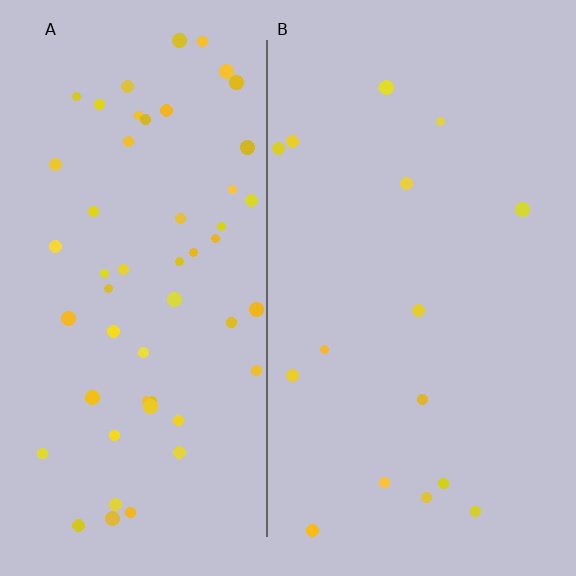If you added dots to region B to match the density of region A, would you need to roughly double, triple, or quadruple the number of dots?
Approximately triple.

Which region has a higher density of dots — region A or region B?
A (the left).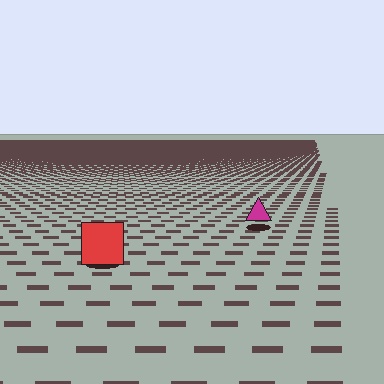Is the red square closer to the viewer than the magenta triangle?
Yes. The red square is closer — you can tell from the texture gradient: the ground texture is coarser near it.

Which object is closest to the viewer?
The red square is closest. The texture marks near it are larger and more spread out.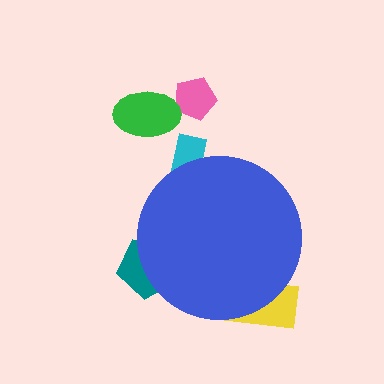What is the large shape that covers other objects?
A blue circle.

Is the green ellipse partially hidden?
No, the green ellipse is fully visible.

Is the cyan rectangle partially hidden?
Yes, the cyan rectangle is partially hidden behind the blue circle.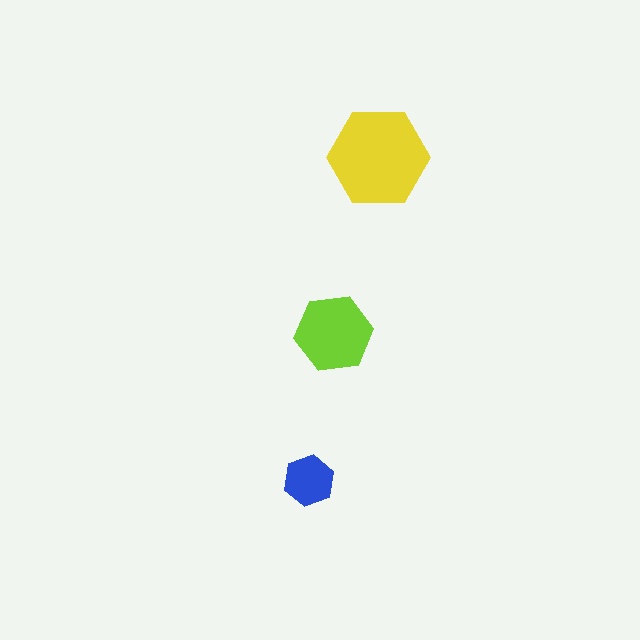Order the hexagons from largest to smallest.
the yellow one, the lime one, the blue one.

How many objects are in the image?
There are 3 objects in the image.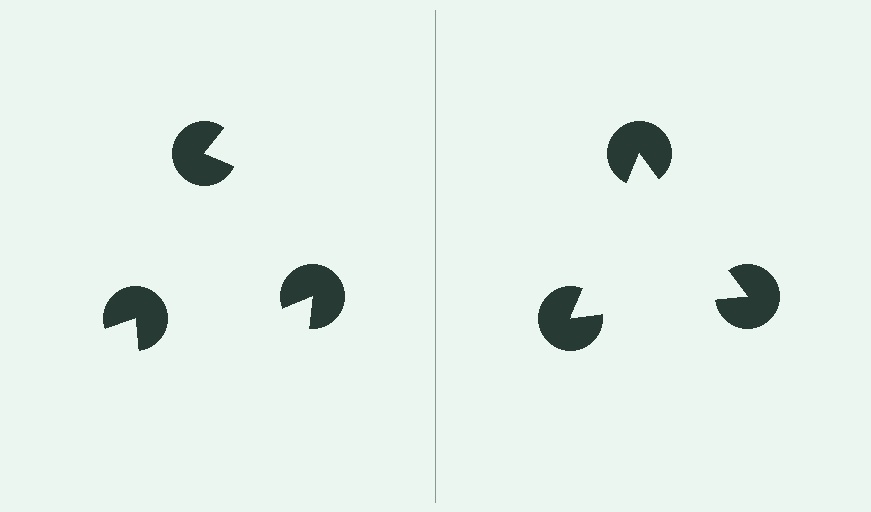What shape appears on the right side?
An illusory triangle.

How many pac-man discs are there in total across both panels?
6 — 3 on each side.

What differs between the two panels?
The pac-man discs are positioned identically on both sides; only the wedge orientations differ. On the right they align to a triangle; on the left they are misaligned.